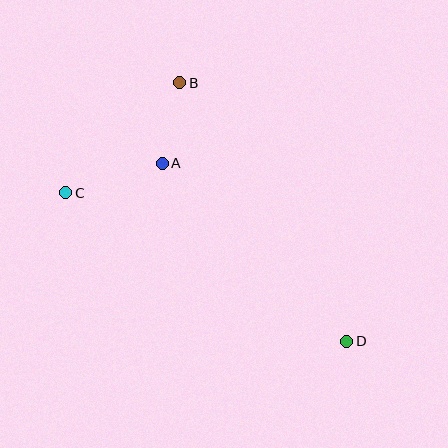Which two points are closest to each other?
Points A and B are closest to each other.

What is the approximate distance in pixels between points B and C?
The distance between B and C is approximately 158 pixels.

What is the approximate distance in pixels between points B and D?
The distance between B and D is approximately 308 pixels.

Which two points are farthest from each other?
Points C and D are farthest from each other.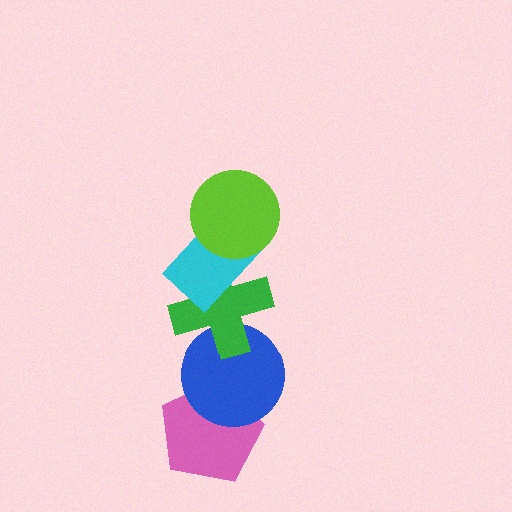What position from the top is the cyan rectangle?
The cyan rectangle is 2nd from the top.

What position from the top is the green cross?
The green cross is 3rd from the top.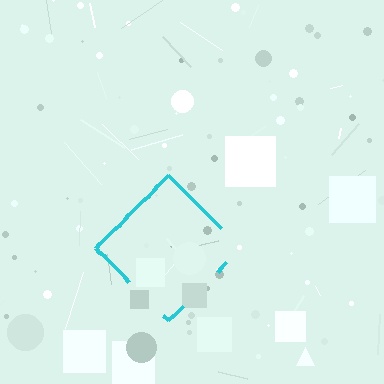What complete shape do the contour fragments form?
The contour fragments form a diamond.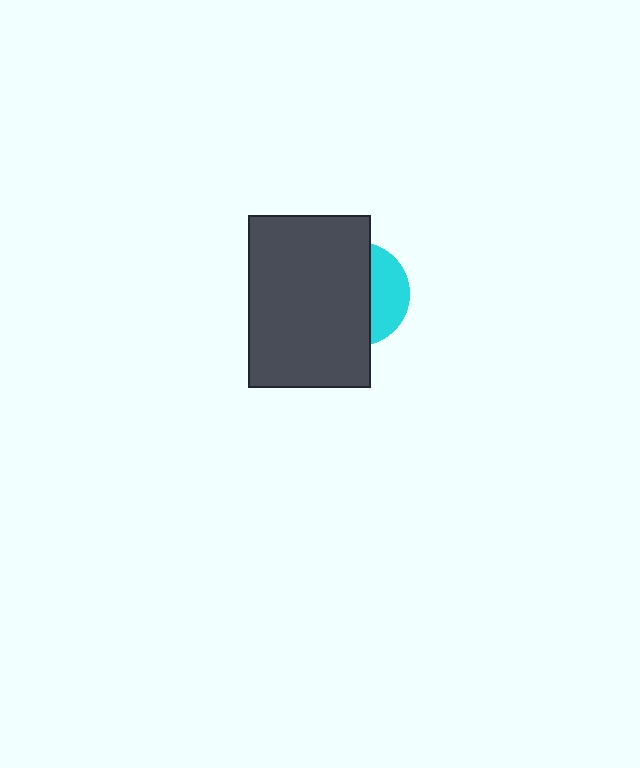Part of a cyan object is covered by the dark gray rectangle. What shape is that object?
It is a circle.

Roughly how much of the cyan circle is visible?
A small part of it is visible (roughly 34%).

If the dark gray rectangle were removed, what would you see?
You would see the complete cyan circle.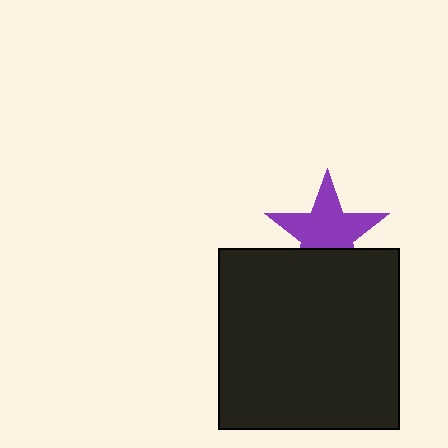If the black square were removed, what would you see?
You would see the complete purple star.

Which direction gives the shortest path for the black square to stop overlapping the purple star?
Moving down gives the shortest separation.